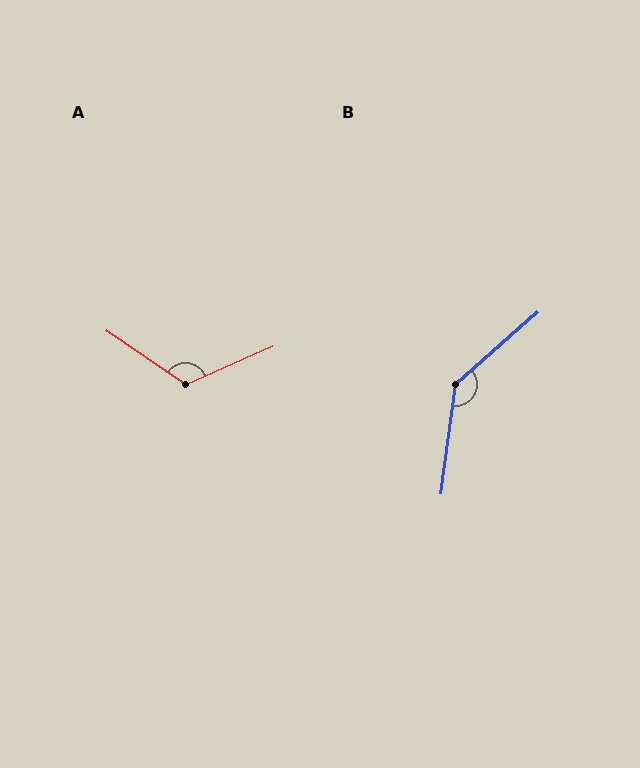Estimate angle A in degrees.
Approximately 122 degrees.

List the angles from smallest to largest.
A (122°), B (139°).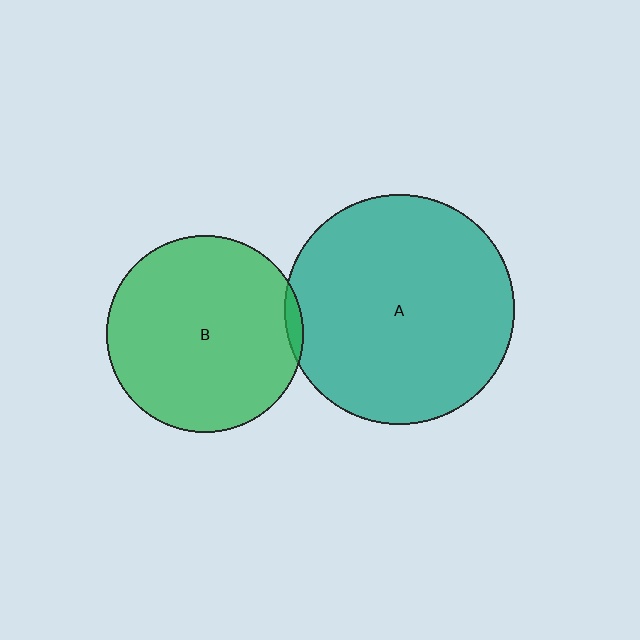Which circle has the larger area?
Circle A (teal).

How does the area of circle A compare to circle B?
Approximately 1.4 times.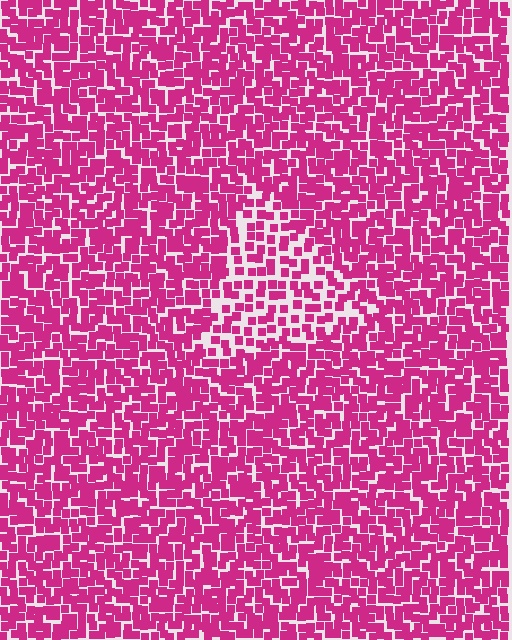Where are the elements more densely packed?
The elements are more densely packed outside the triangle boundary.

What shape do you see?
I see a triangle.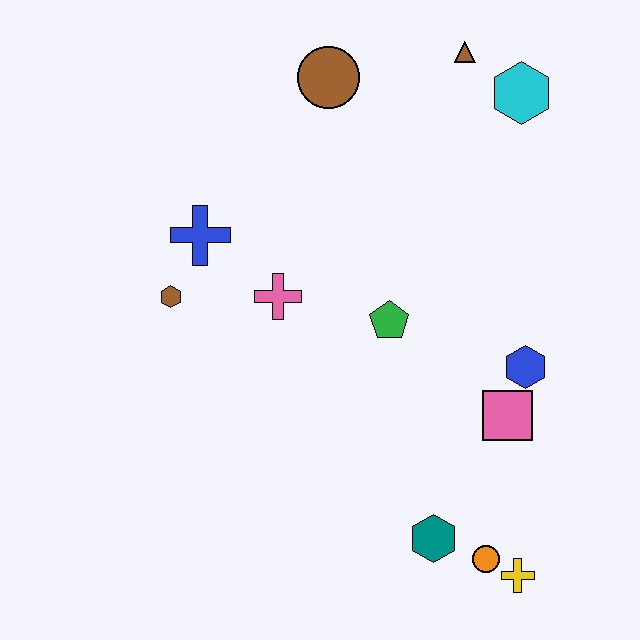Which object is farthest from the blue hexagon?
The brown hexagon is farthest from the blue hexagon.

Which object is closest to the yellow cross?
The orange circle is closest to the yellow cross.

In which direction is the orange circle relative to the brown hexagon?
The orange circle is to the right of the brown hexagon.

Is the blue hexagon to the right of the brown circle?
Yes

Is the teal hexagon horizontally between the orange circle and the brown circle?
Yes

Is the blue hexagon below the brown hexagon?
Yes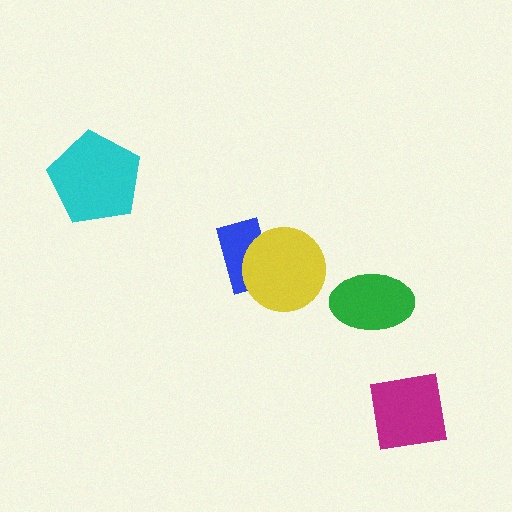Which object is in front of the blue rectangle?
The yellow circle is in front of the blue rectangle.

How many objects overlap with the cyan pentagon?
0 objects overlap with the cyan pentagon.